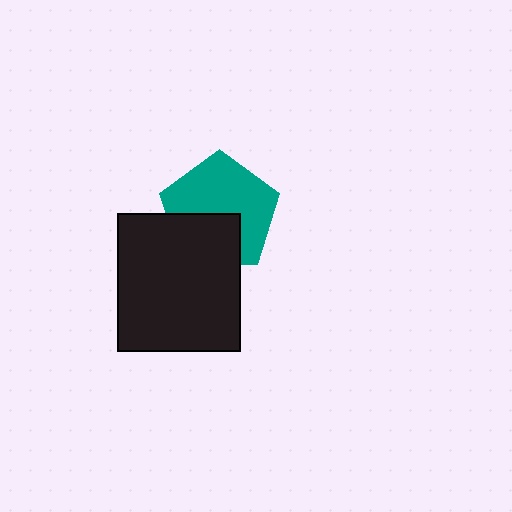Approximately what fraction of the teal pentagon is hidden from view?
Roughly 36% of the teal pentagon is hidden behind the black rectangle.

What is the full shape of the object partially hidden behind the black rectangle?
The partially hidden object is a teal pentagon.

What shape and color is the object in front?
The object in front is a black rectangle.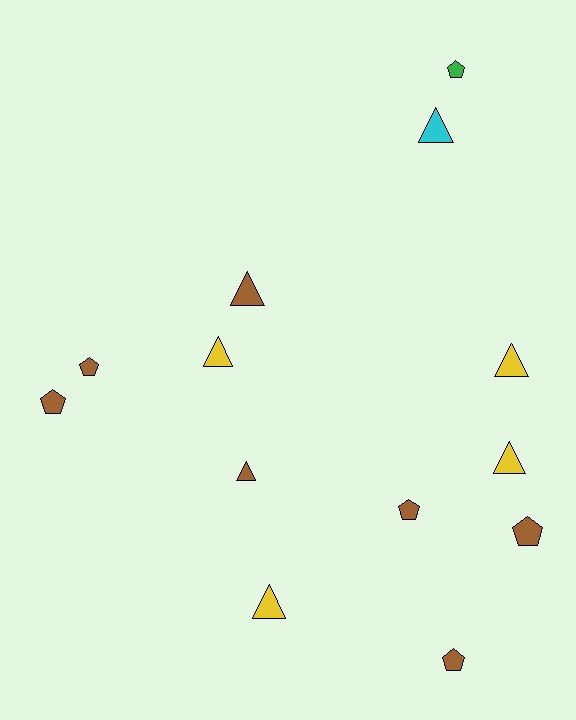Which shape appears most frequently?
Triangle, with 7 objects.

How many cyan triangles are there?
There is 1 cyan triangle.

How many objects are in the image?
There are 13 objects.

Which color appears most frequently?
Brown, with 7 objects.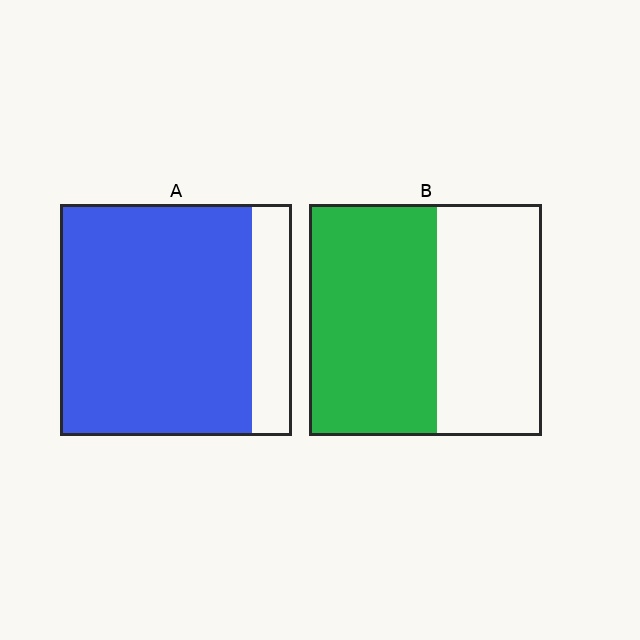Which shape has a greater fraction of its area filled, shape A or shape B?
Shape A.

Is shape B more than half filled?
Yes.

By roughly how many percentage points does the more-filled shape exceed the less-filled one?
By roughly 30 percentage points (A over B).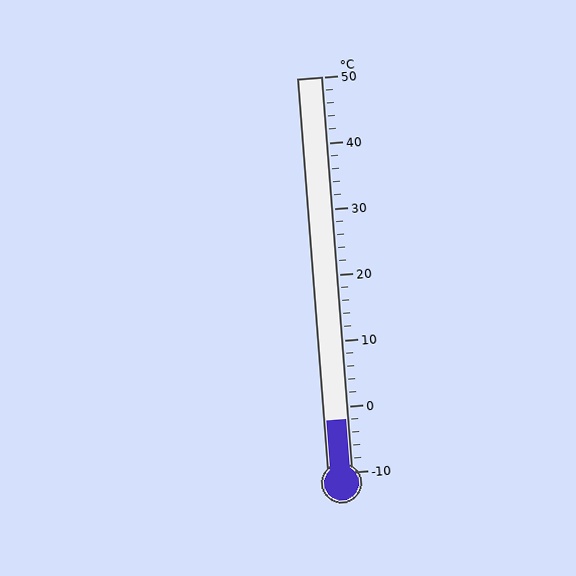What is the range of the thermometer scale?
The thermometer scale ranges from -10°C to 50°C.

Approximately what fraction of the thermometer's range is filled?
The thermometer is filled to approximately 15% of its range.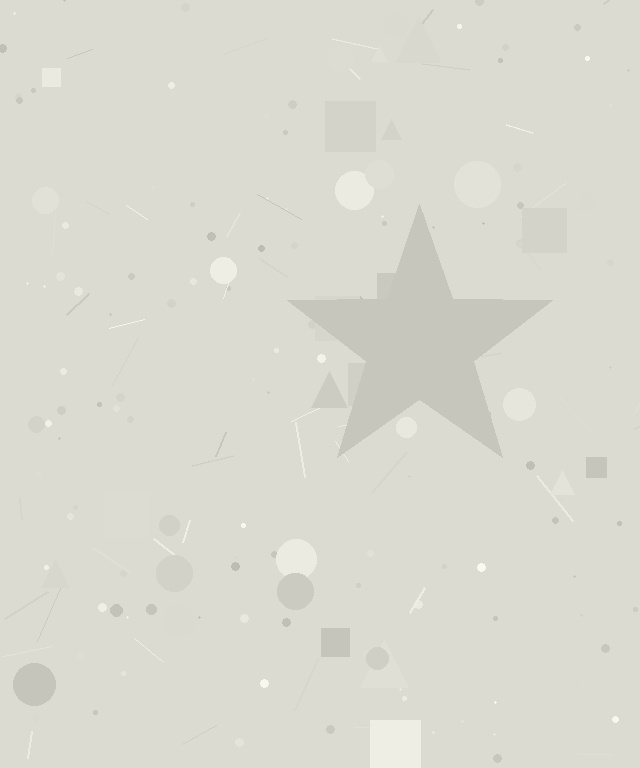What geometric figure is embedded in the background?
A star is embedded in the background.